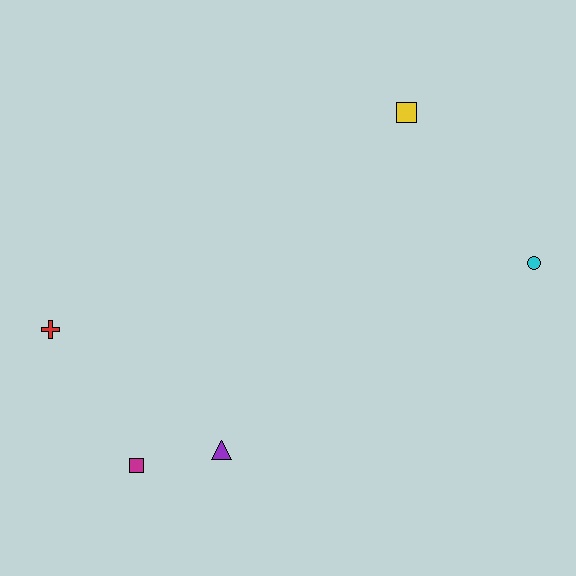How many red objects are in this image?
There is 1 red object.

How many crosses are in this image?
There is 1 cross.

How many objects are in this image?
There are 5 objects.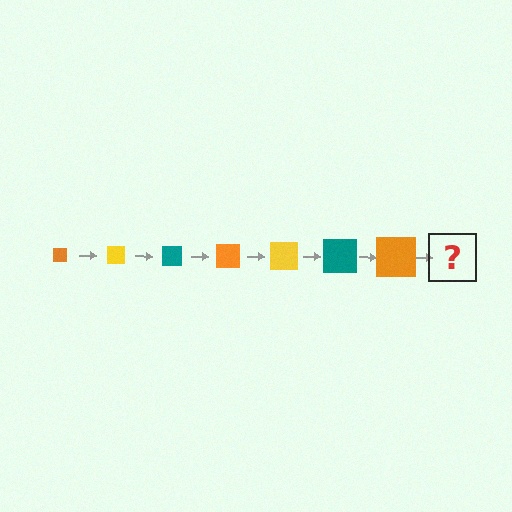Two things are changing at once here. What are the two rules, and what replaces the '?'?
The two rules are that the square grows larger each step and the color cycles through orange, yellow, and teal. The '?' should be a yellow square, larger than the previous one.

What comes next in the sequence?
The next element should be a yellow square, larger than the previous one.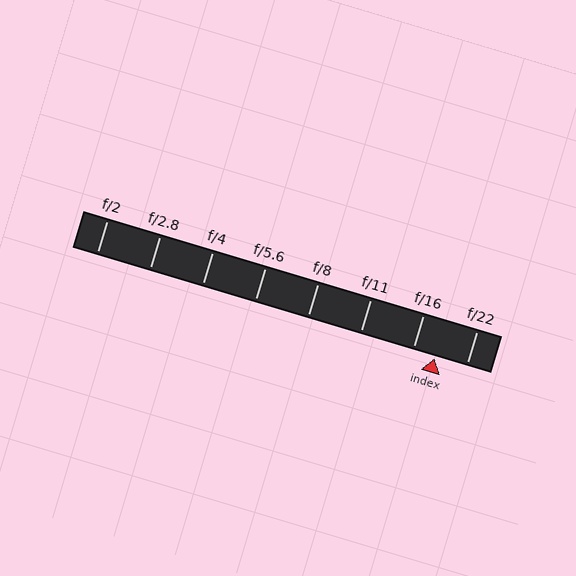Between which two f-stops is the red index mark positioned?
The index mark is between f/16 and f/22.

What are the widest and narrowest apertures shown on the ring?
The widest aperture shown is f/2 and the narrowest is f/22.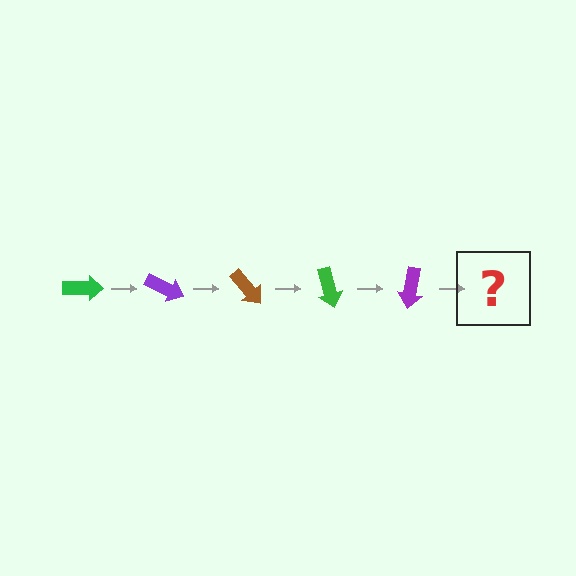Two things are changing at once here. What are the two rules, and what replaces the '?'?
The two rules are that it rotates 25 degrees each step and the color cycles through green, purple, and brown. The '?' should be a brown arrow, rotated 125 degrees from the start.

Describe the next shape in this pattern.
It should be a brown arrow, rotated 125 degrees from the start.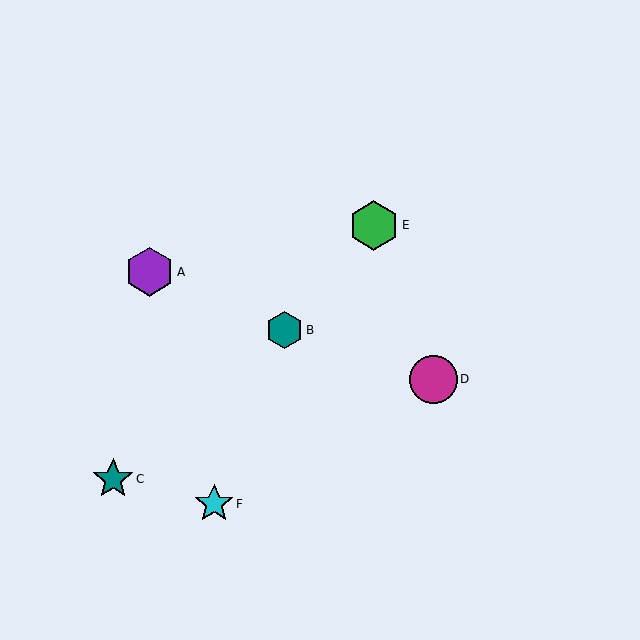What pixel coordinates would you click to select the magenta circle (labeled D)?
Click at (433, 379) to select the magenta circle D.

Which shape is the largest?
The green hexagon (labeled E) is the largest.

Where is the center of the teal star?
The center of the teal star is at (113, 479).